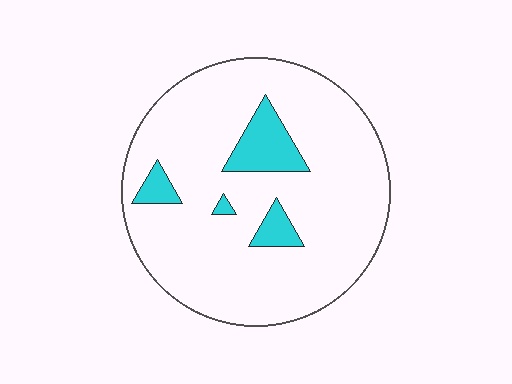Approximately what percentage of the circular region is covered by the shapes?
Approximately 10%.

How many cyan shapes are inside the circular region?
4.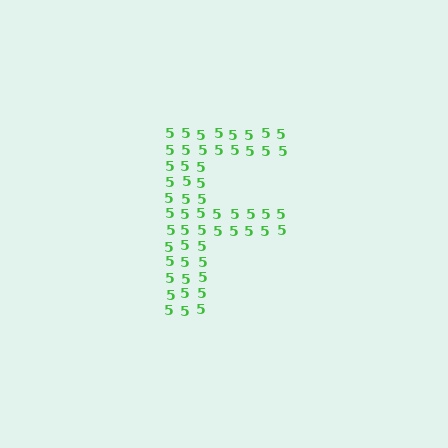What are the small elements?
The small elements are digit 5's.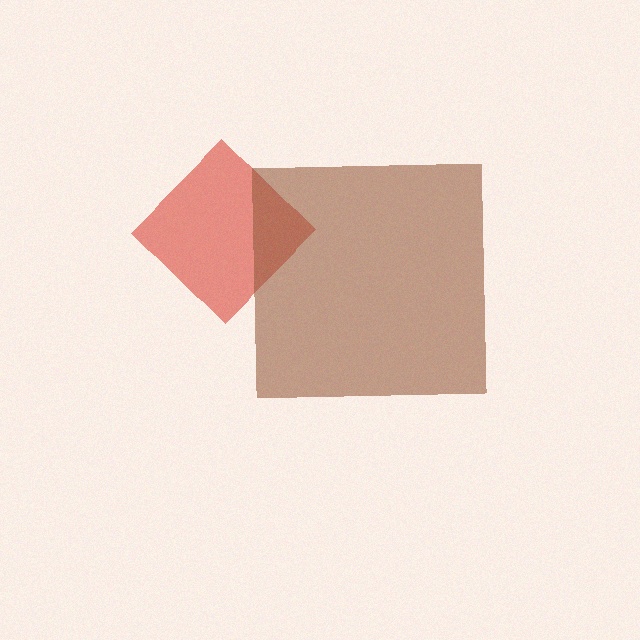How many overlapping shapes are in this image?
There are 2 overlapping shapes in the image.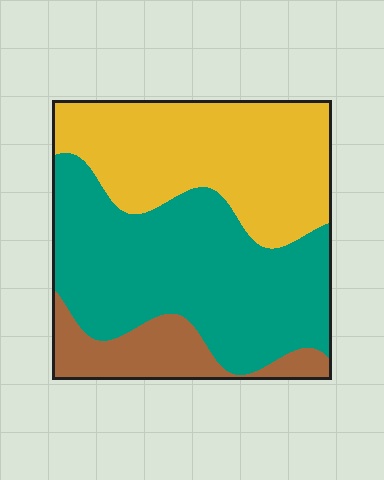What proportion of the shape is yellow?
Yellow takes up between a third and a half of the shape.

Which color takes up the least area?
Brown, at roughly 15%.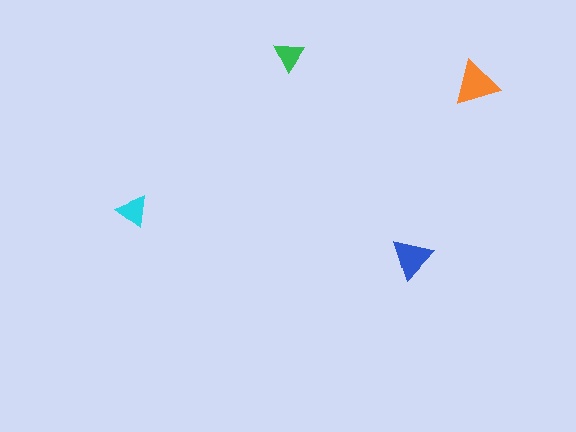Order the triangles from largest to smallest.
the orange one, the blue one, the cyan one, the green one.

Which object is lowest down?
The blue triangle is bottommost.